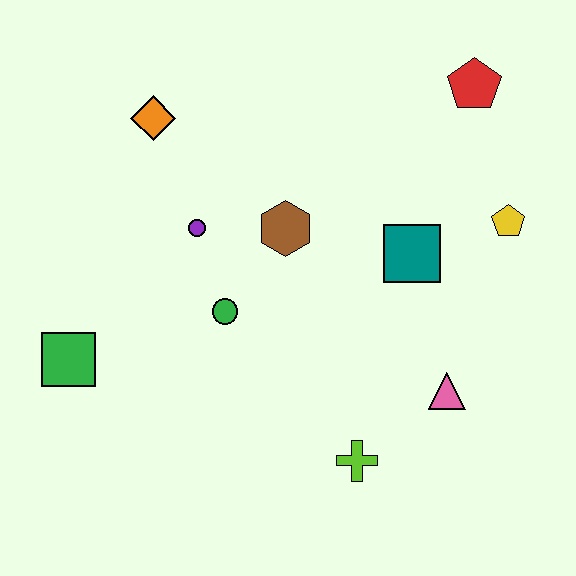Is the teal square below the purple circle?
Yes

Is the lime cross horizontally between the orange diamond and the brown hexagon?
No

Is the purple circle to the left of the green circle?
Yes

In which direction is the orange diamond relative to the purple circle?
The orange diamond is above the purple circle.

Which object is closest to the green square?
The green circle is closest to the green square.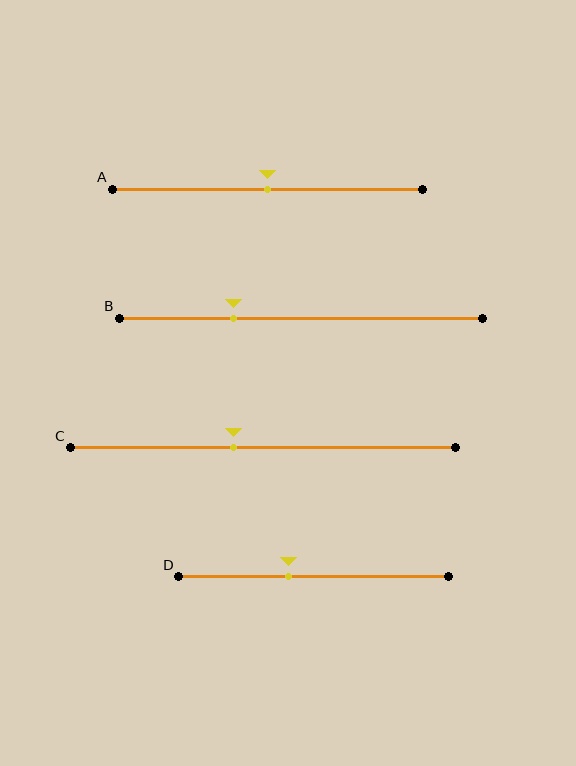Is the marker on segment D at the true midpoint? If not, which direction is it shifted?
No, the marker on segment D is shifted to the left by about 9% of the segment length.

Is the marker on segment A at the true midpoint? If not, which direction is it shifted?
Yes, the marker on segment A is at the true midpoint.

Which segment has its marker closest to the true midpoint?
Segment A has its marker closest to the true midpoint.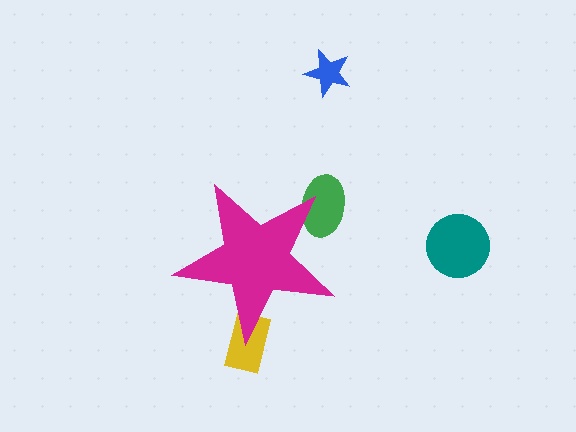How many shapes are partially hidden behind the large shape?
2 shapes are partially hidden.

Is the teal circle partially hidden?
No, the teal circle is fully visible.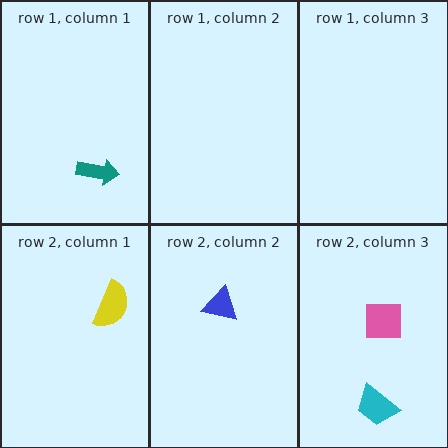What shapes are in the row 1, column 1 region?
The teal arrow.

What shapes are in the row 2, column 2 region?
The blue triangle.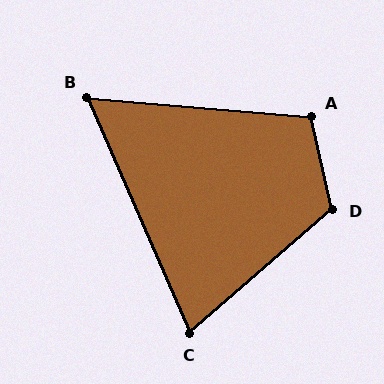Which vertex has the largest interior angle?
D, at approximately 118 degrees.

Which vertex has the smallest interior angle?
B, at approximately 62 degrees.